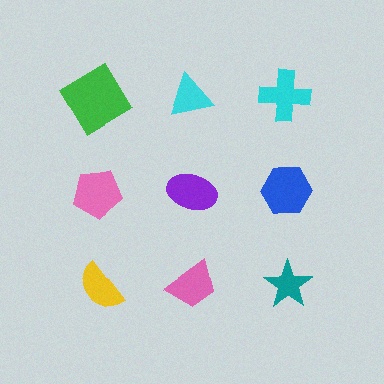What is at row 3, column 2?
A pink trapezoid.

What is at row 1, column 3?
A cyan cross.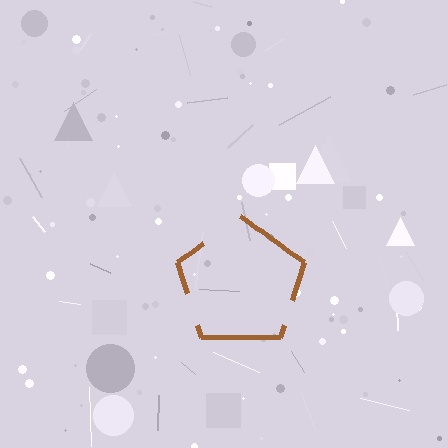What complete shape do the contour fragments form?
The contour fragments form a pentagon.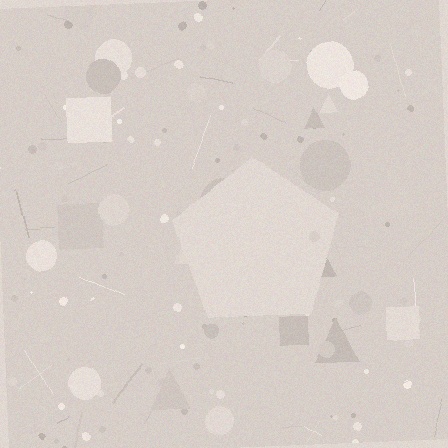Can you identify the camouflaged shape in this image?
The camouflaged shape is a pentagon.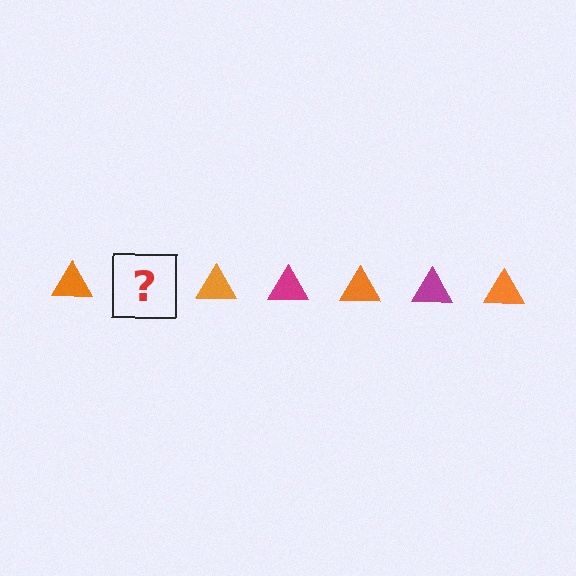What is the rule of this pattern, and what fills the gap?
The rule is that the pattern cycles through orange, magenta triangles. The gap should be filled with a magenta triangle.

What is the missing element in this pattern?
The missing element is a magenta triangle.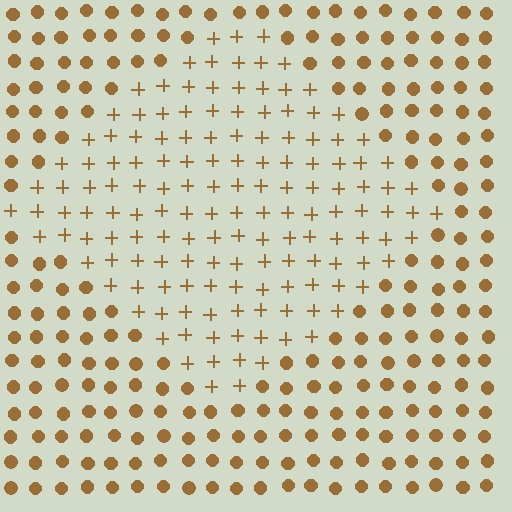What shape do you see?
I see a diamond.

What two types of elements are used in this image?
The image uses plus signs inside the diamond region and circles outside it.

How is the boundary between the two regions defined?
The boundary is defined by a change in element shape: plus signs inside vs. circles outside. All elements share the same color and spacing.